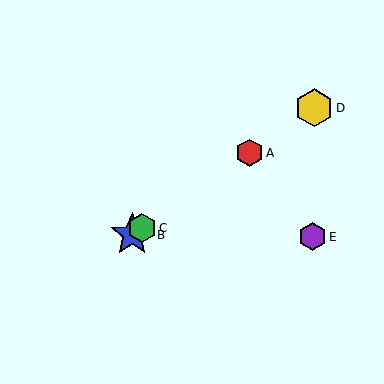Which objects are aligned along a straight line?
Objects A, B, C, D are aligned along a straight line.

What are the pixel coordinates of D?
Object D is at (314, 108).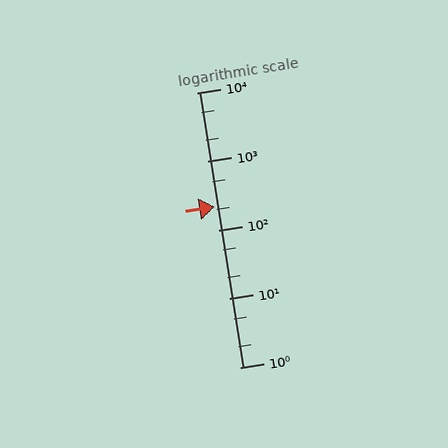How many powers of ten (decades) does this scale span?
The scale spans 4 decades, from 1 to 10000.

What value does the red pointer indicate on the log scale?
The pointer indicates approximately 220.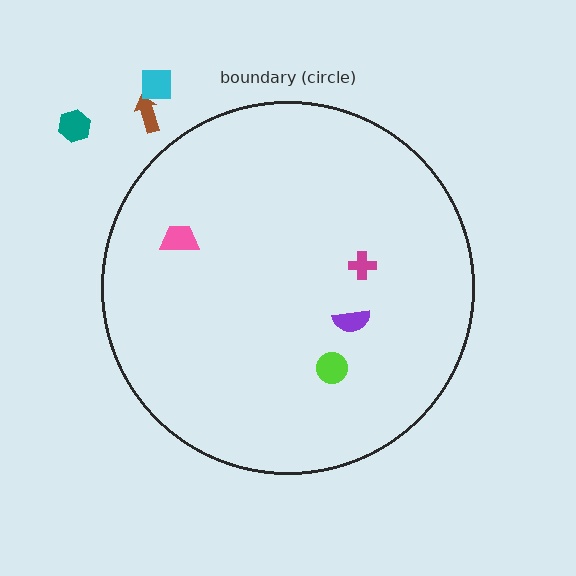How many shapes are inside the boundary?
4 inside, 3 outside.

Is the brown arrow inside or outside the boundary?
Outside.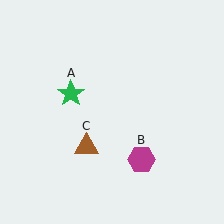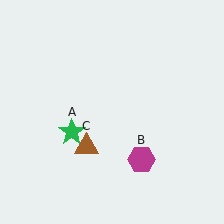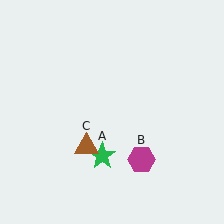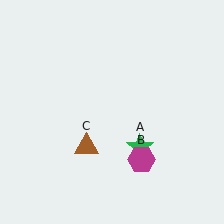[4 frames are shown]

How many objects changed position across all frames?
1 object changed position: green star (object A).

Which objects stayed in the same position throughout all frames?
Magenta hexagon (object B) and brown triangle (object C) remained stationary.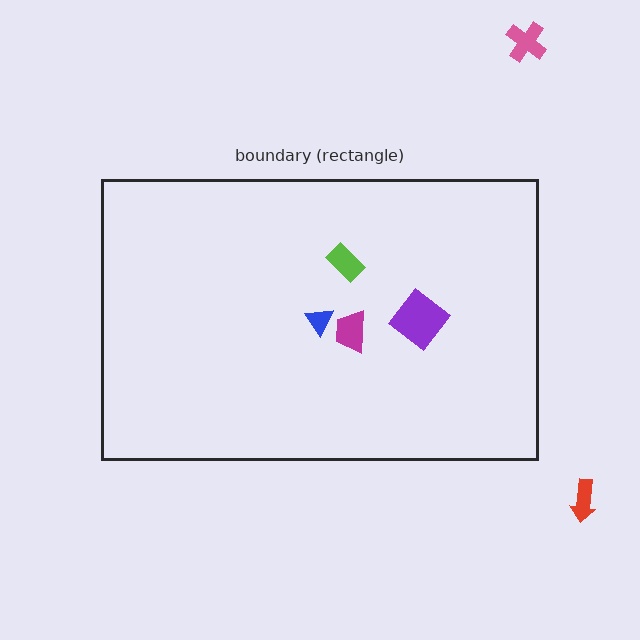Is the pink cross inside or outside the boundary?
Outside.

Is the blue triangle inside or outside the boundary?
Inside.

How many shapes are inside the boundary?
4 inside, 2 outside.